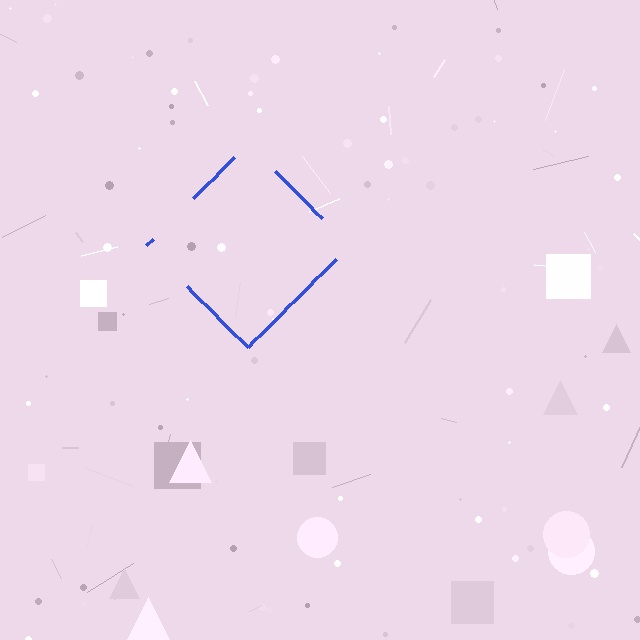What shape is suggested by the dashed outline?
The dashed outline suggests a diamond.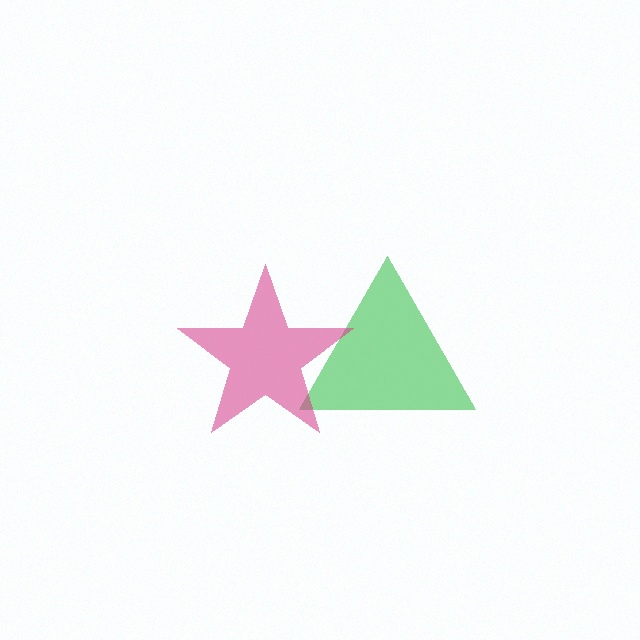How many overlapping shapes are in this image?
There are 2 overlapping shapes in the image.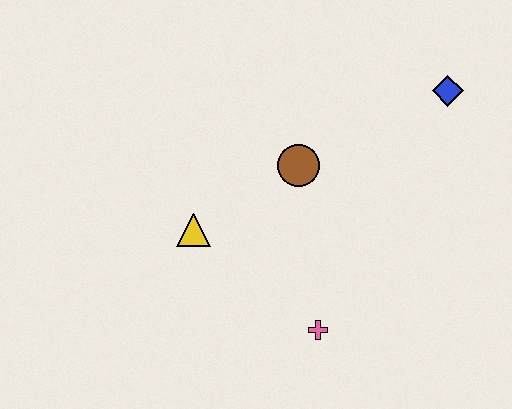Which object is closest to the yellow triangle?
The brown circle is closest to the yellow triangle.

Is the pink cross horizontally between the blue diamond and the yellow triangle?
Yes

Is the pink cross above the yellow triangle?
No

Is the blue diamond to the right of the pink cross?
Yes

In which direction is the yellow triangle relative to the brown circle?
The yellow triangle is to the left of the brown circle.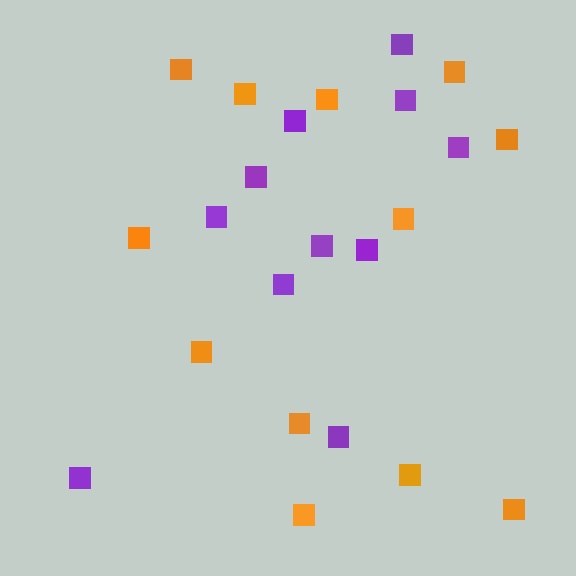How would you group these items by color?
There are 2 groups: one group of purple squares (11) and one group of orange squares (12).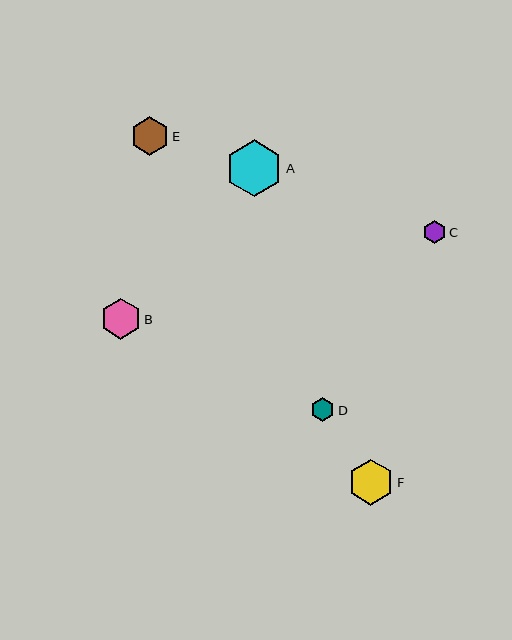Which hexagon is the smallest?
Hexagon C is the smallest with a size of approximately 23 pixels.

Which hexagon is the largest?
Hexagon A is the largest with a size of approximately 57 pixels.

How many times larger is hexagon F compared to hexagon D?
Hexagon F is approximately 1.9 times the size of hexagon D.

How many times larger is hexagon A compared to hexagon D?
Hexagon A is approximately 2.4 times the size of hexagon D.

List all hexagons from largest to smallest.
From largest to smallest: A, F, B, E, D, C.